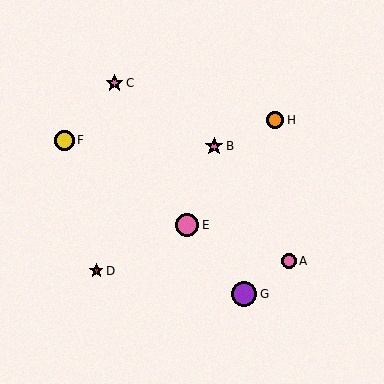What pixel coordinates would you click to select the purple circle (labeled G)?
Click at (245, 294) to select the purple circle G.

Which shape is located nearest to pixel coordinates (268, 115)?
The orange circle (labeled H) at (275, 120) is nearest to that location.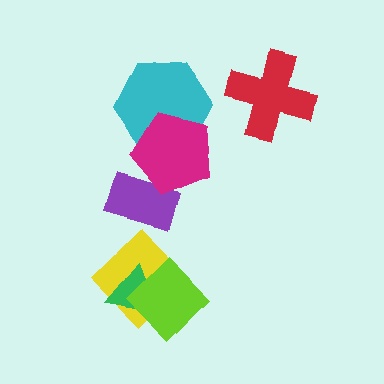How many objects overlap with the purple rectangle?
1 object overlaps with the purple rectangle.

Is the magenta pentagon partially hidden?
No, no other shape covers it.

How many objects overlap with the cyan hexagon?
1 object overlaps with the cyan hexagon.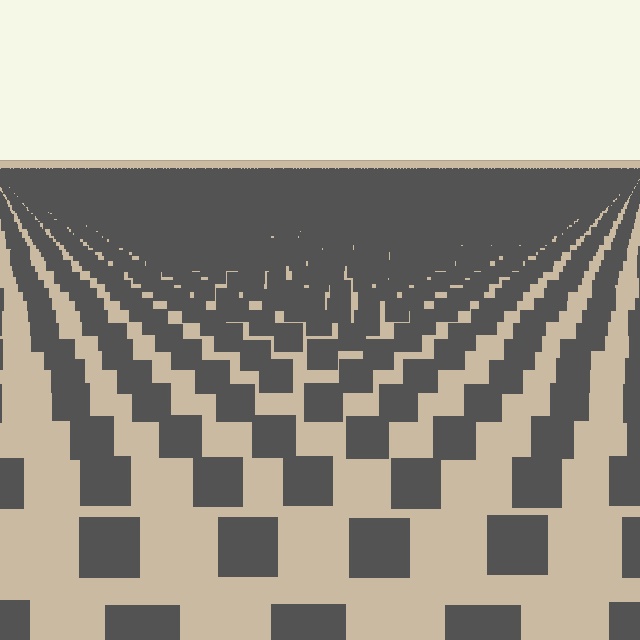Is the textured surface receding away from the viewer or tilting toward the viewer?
The surface is receding away from the viewer. Texture elements get smaller and denser toward the top.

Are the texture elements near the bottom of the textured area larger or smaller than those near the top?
Larger. Near the bottom, elements are closer to the viewer and appear at a bigger on-screen size.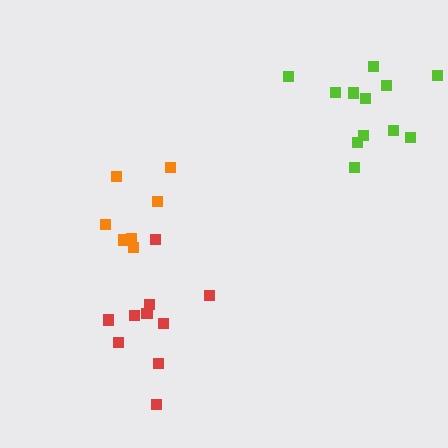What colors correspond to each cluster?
The clusters are colored: orange, lime, red.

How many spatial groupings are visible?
There are 3 spatial groupings.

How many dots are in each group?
Group 1: 7 dots, Group 2: 12 dots, Group 3: 10 dots (29 total).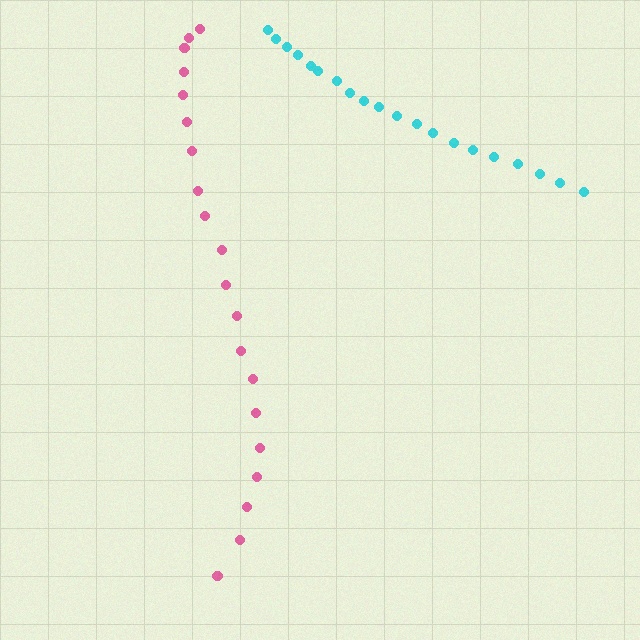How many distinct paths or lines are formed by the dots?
There are 2 distinct paths.